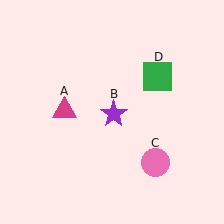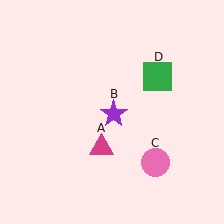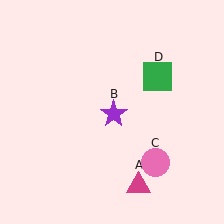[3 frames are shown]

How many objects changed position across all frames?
1 object changed position: magenta triangle (object A).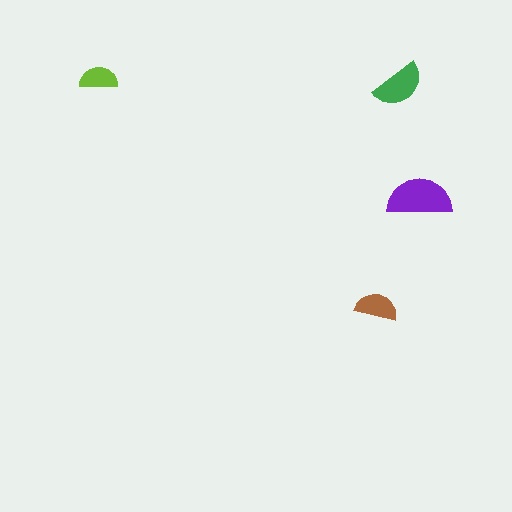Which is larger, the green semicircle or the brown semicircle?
The green one.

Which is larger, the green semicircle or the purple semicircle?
The purple one.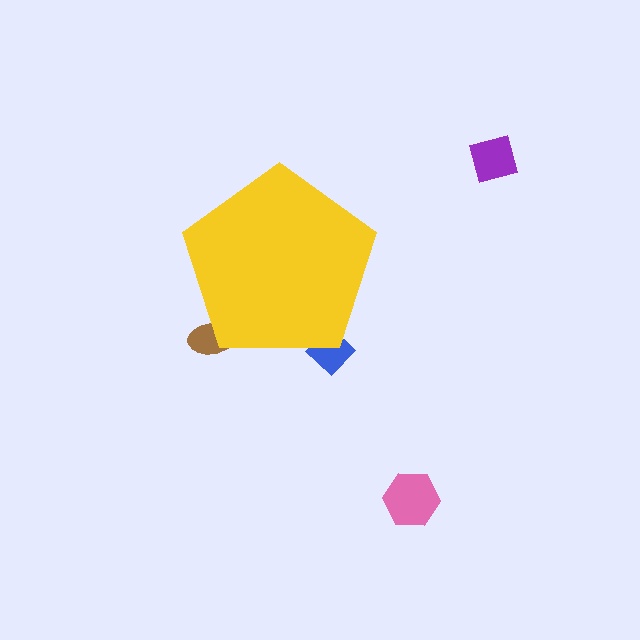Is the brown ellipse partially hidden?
Yes, the brown ellipse is partially hidden behind the yellow pentagon.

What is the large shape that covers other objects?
A yellow pentagon.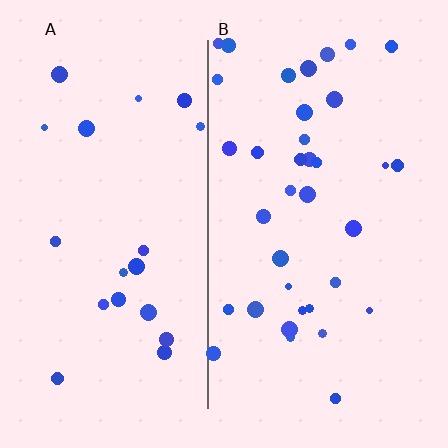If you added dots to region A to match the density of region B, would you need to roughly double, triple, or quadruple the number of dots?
Approximately double.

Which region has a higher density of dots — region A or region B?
B (the right).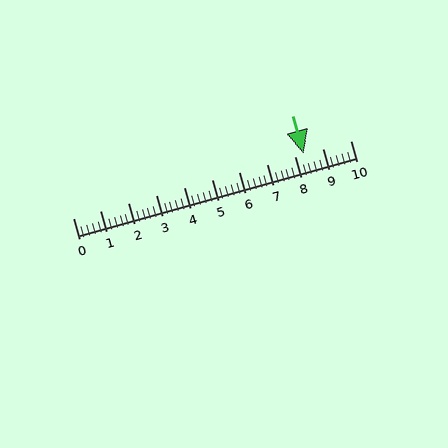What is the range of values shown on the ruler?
The ruler shows values from 0 to 10.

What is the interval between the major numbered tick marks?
The major tick marks are spaced 1 units apart.